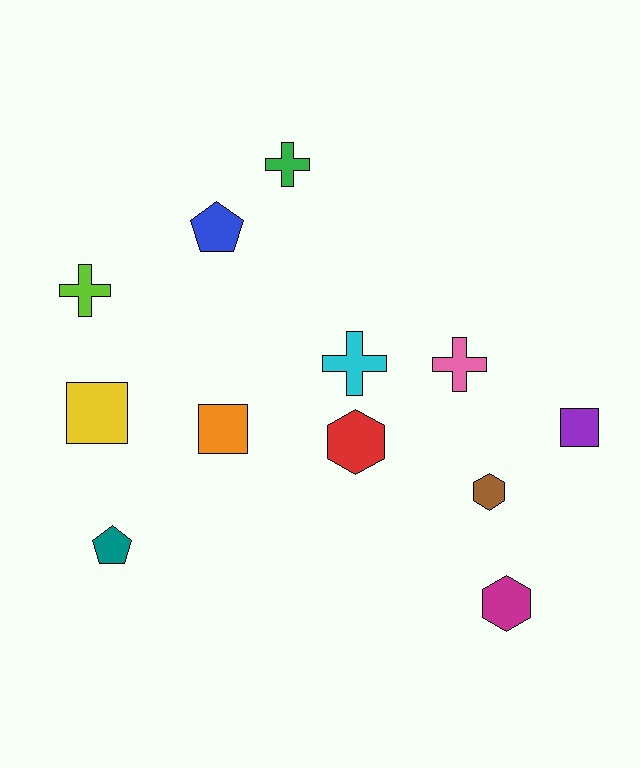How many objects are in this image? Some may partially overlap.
There are 12 objects.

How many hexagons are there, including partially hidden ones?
There are 3 hexagons.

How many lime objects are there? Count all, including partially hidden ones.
There is 1 lime object.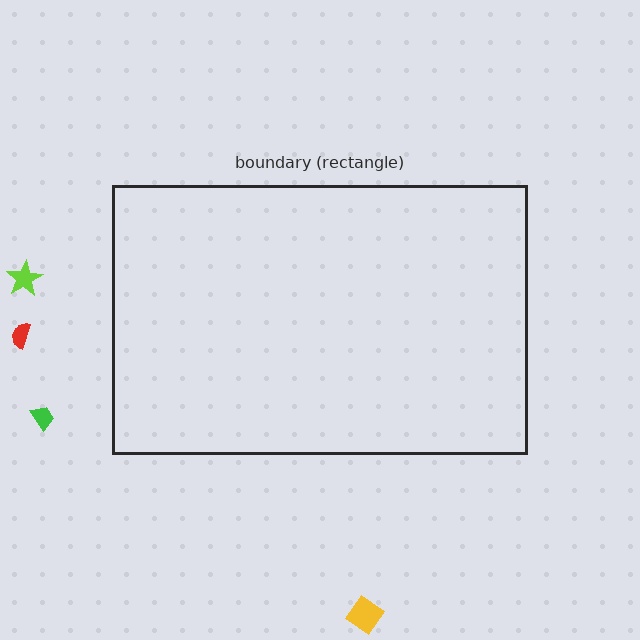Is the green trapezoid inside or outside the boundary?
Outside.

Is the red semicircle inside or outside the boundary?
Outside.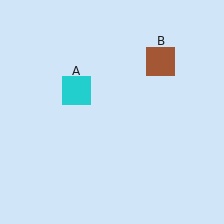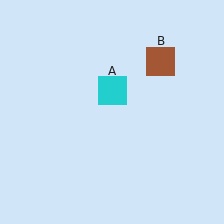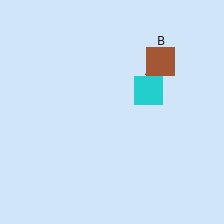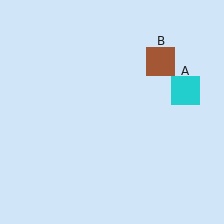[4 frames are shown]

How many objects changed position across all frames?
1 object changed position: cyan square (object A).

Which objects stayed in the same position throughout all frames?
Brown square (object B) remained stationary.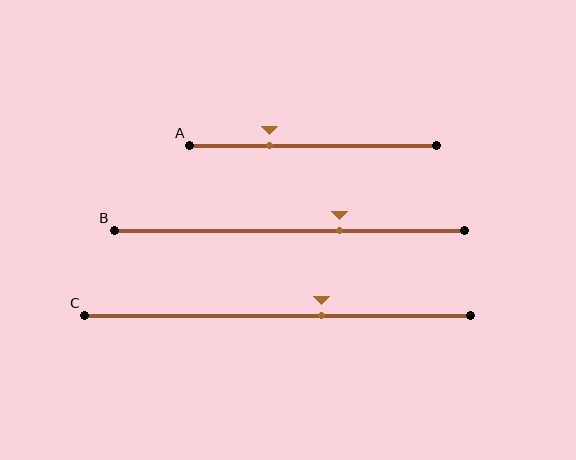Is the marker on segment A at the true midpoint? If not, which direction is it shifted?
No, the marker on segment A is shifted to the left by about 18% of the segment length.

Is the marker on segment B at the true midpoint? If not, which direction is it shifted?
No, the marker on segment B is shifted to the right by about 14% of the segment length.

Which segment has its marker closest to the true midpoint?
Segment C has its marker closest to the true midpoint.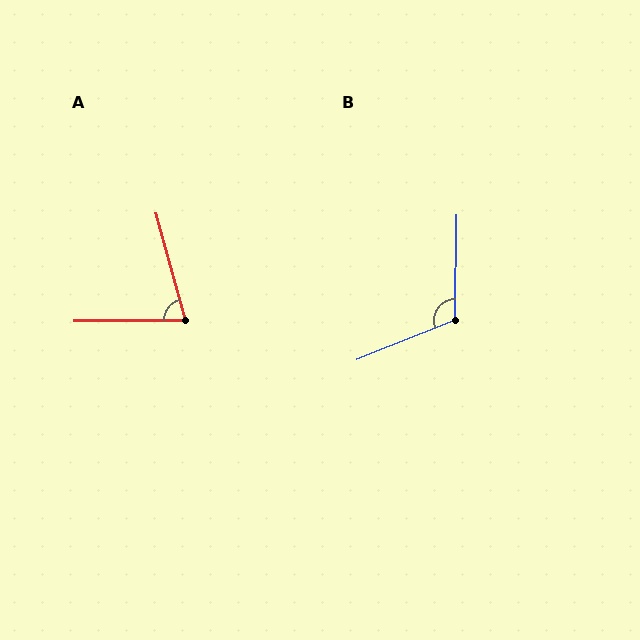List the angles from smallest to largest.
A (75°), B (113°).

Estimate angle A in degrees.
Approximately 75 degrees.